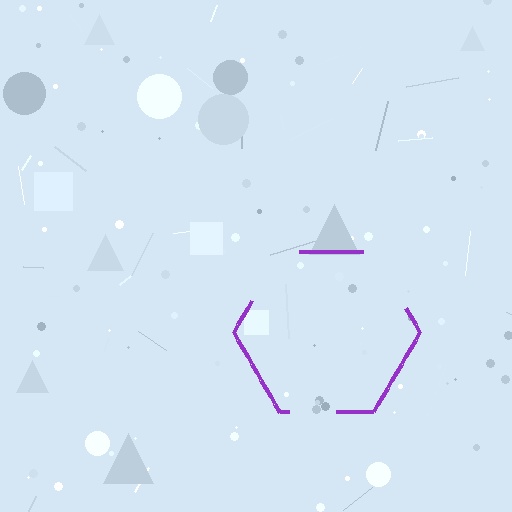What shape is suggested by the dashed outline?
The dashed outline suggests a hexagon.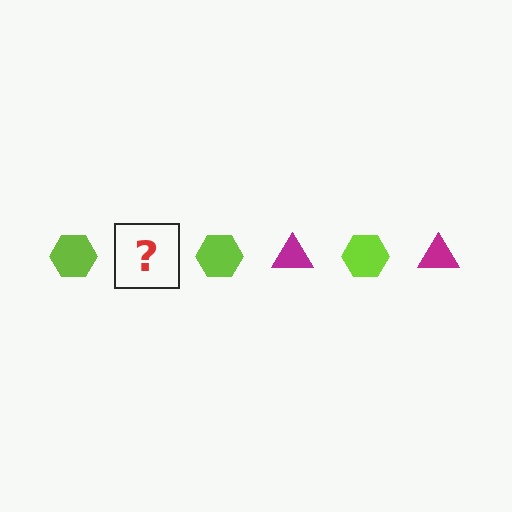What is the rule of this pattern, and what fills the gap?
The rule is that the pattern alternates between lime hexagon and magenta triangle. The gap should be filled with a magenta triangle.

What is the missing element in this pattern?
The missing element is a magenta triangle.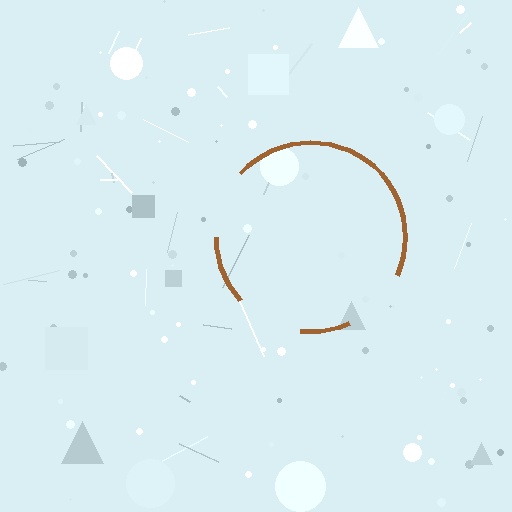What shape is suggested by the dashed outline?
The dashed outline suggests a circle.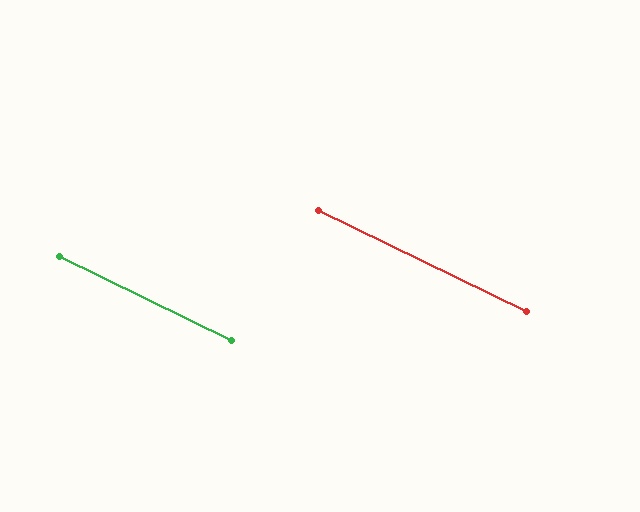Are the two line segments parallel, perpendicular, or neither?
Parallel — their directions differ by only 0.2°.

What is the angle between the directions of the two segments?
Approximately 0 degrees.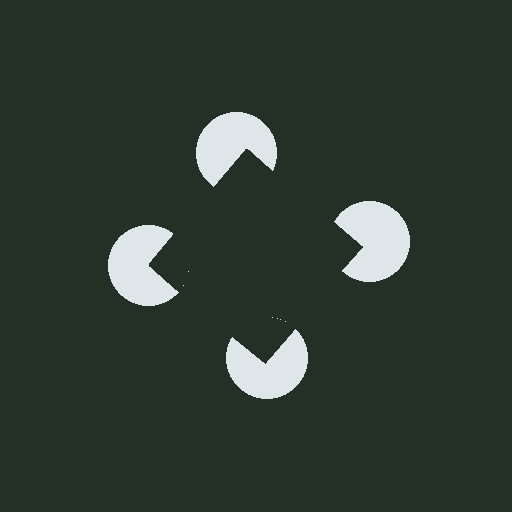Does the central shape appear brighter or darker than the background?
It typically appears slightly darker than the background, even though no actual brightness change is drawn.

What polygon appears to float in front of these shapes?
An illusory square — its edges are inferred from the aligned wedge cuts in the pac-man discs, not physically drawn.